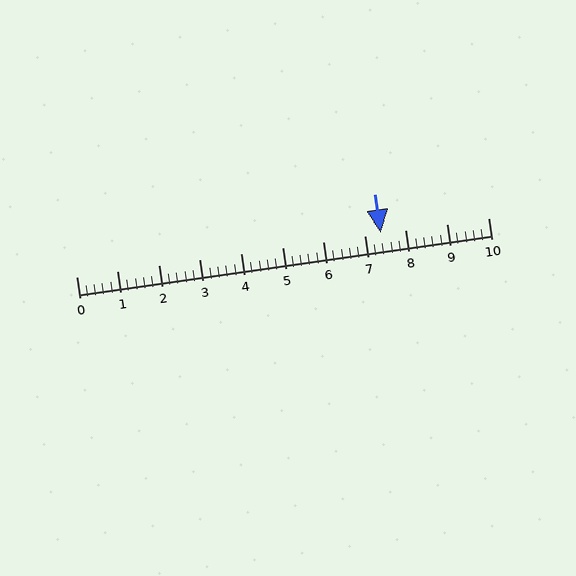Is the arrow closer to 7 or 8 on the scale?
The arrow is closer to 7.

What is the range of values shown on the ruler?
The ruler shows values from 0 to 10.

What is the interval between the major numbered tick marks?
The major tick marks are spaced 1 units apart.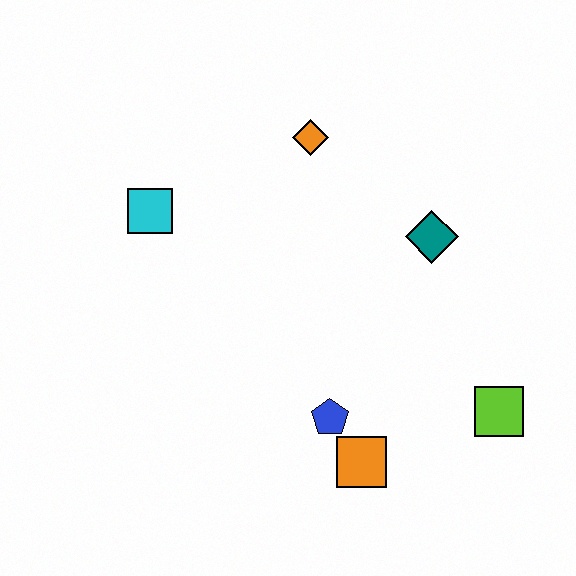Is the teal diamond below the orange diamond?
Yes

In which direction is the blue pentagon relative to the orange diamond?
The blue pentagon is below the orange diamond.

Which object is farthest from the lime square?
The cyan square is farthest from the lime square.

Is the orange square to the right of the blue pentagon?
Yes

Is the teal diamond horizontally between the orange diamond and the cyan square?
No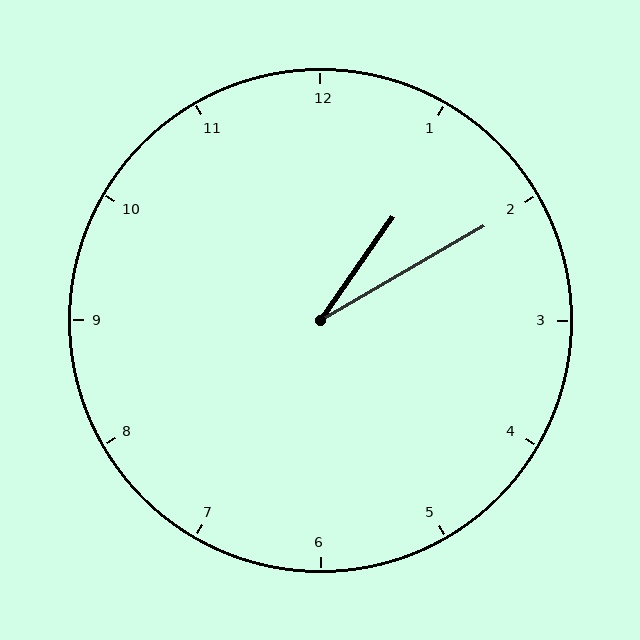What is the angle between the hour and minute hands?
Approximately 25 degrees.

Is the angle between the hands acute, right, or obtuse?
It is acute.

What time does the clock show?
1:10.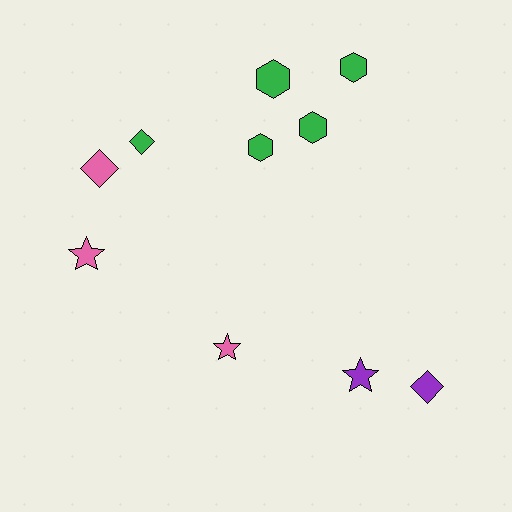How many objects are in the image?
There are 10 objects.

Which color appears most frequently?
Green, with 5 objects.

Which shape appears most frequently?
Hexagon, with 4 objects.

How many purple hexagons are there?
There are no purple hexagons.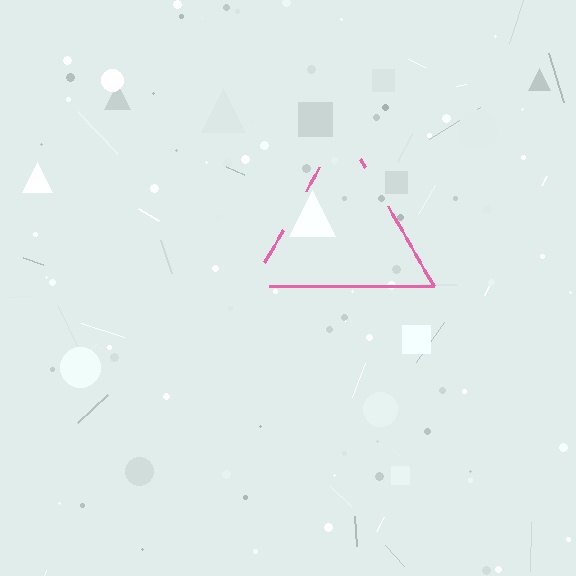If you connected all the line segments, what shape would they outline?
They would outline a triangle.